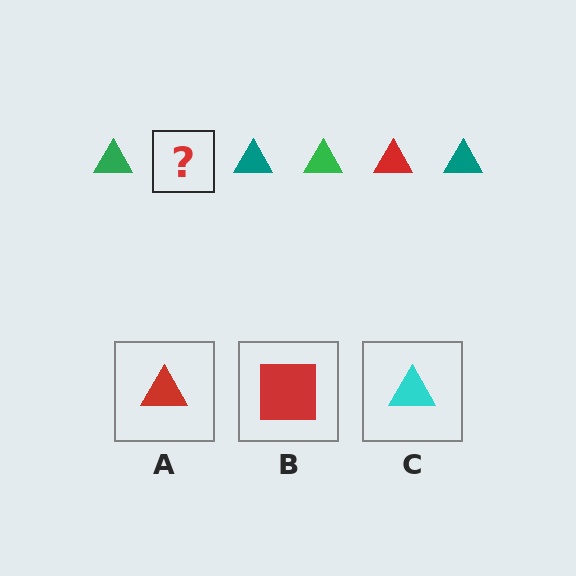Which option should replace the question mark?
Option A.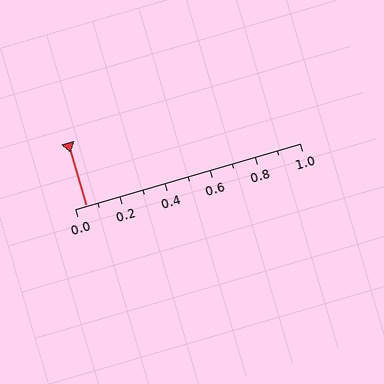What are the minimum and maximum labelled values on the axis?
The axis runs from 0.0 to 1.0.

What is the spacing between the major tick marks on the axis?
The major ticks are spaced 0.2 apart.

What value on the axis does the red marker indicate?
The marker indicates approximately 0.05.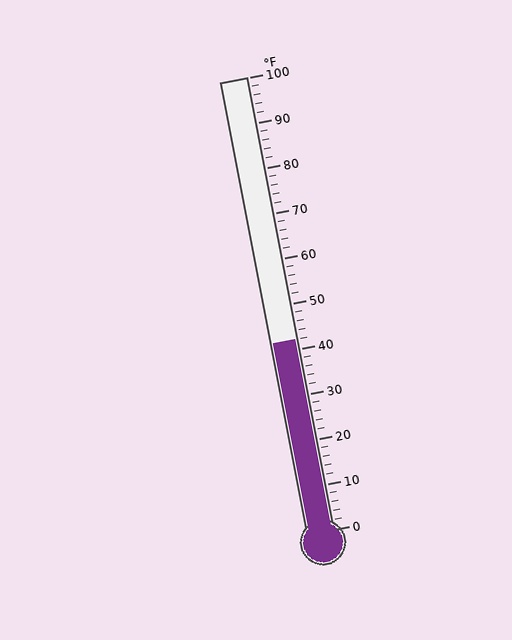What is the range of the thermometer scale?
The thermometer scale ranges from 0°F to 100°F.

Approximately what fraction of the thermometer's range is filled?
The thermometer is filled to approximately 40% of its range.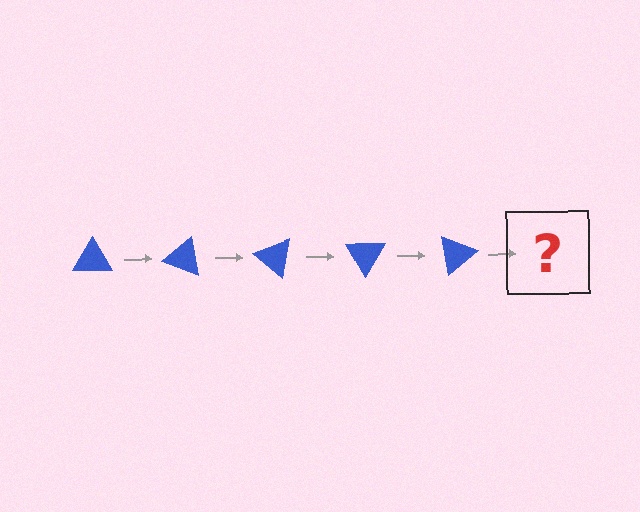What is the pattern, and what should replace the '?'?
The pattern is that the triangle rotates 20 degrees each step. The '?' should be a blue triangle rotated 100 degrees.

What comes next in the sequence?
The next element should be a blue triangle rotated 100 degrees.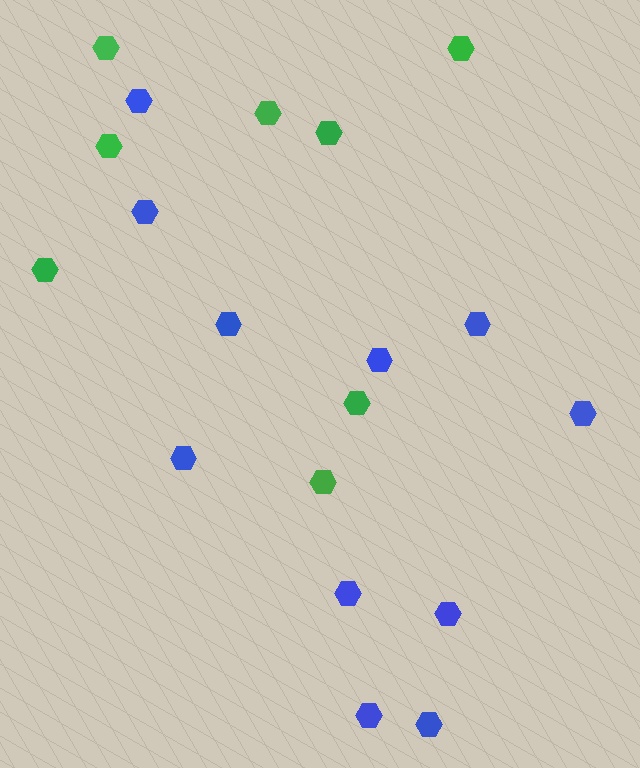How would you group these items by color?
There are 2 groups: one group of green hexagons (8) and one group of blue hexagons (11).